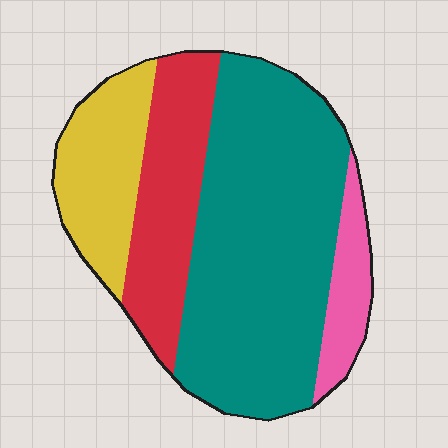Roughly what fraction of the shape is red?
Red covers about 20% of the shape.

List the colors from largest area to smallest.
From largest to smallest: teal, red, yellow, pink.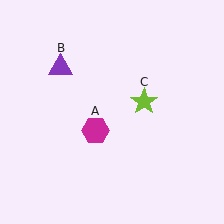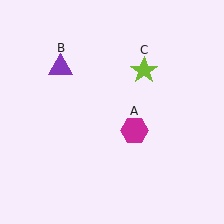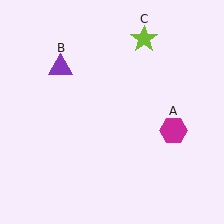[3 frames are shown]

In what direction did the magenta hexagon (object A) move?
The magenta hexagon (object A) moved right.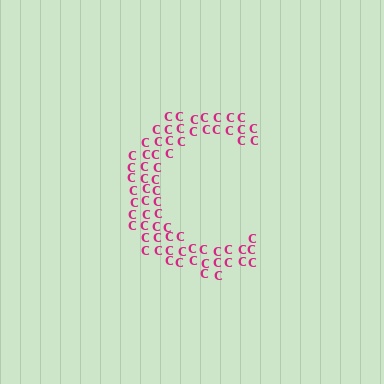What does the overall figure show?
The overall figure shows the letter C.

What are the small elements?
The small elements are letter C's.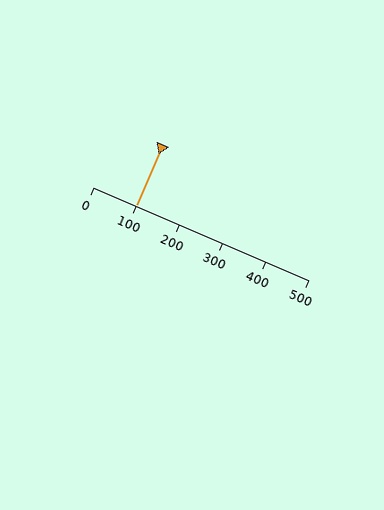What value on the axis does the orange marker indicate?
The marker indicates approximately 100.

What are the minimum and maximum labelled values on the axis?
The axis runs from 0 to 500.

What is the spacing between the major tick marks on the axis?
The major ticks are spaced 100 apart.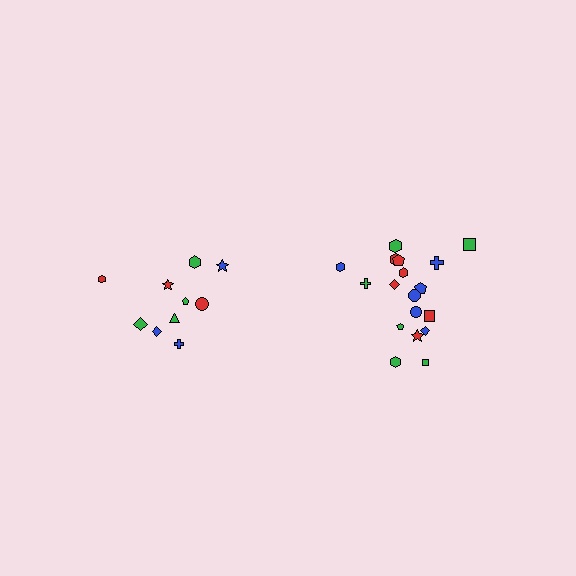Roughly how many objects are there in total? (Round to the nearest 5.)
Roughly 30 objects in total.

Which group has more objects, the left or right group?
The right group.